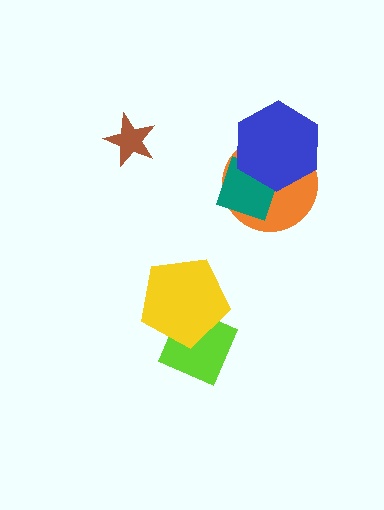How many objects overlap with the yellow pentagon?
1 object overlaps with the yellow pentagon.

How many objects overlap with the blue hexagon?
2 objects overlap with the blue hexagon.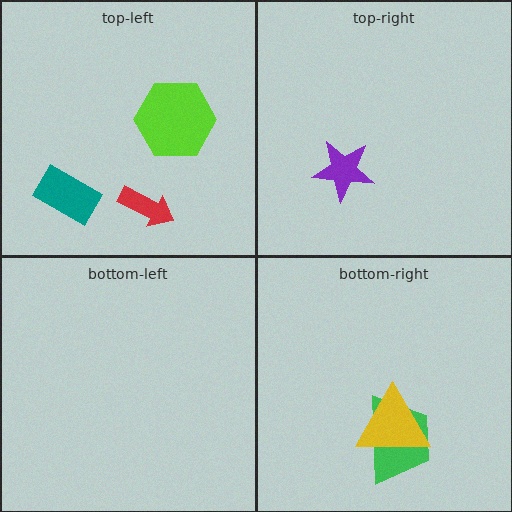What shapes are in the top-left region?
The teal rectangle, the lime hexagon, the red arrow.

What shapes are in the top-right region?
The purple star.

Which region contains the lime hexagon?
The top-left region.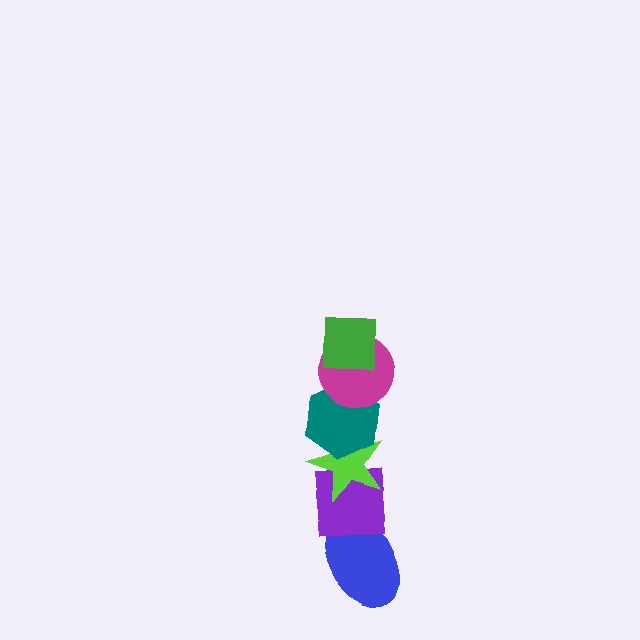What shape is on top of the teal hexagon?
The magenta circle is on top of the teal hexagon.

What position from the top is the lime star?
The lime star is 4th from the top.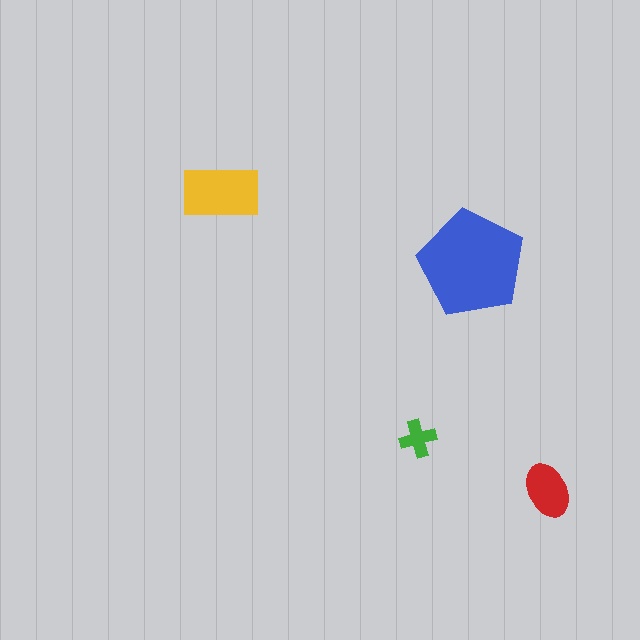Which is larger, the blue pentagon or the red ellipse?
The blue pentagon.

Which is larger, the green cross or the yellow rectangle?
The yellow rectangle.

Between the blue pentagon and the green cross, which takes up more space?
The blue pentagon.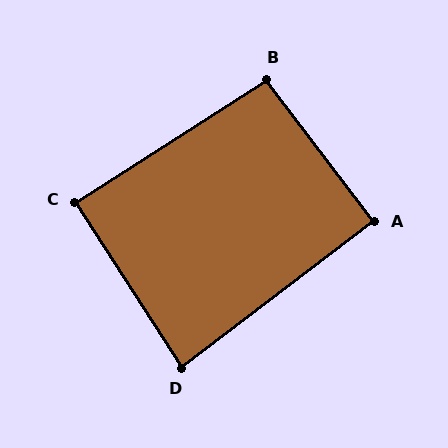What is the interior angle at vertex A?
Approximately 90 degrees (approximately right).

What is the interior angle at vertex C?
Approximately 90 degrees (approximately right).